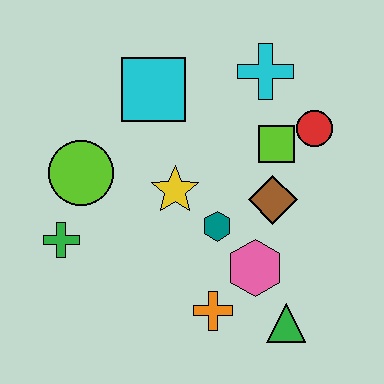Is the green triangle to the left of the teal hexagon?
No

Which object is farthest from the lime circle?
The green triangle is farthest from the lime circle.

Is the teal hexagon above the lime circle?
No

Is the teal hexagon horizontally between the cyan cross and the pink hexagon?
No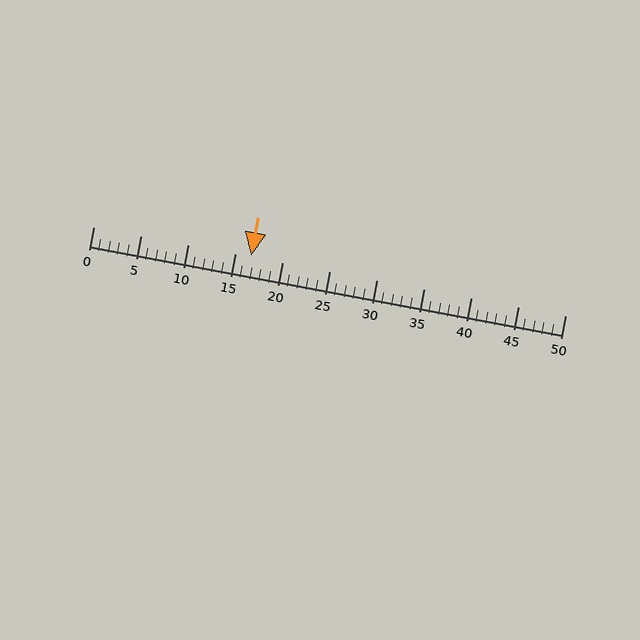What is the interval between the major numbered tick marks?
The major tick marks are spaced 5 units apart.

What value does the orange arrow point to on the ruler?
The orange arrow points to approximately 17.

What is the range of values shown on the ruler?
The ruler shows values from 0 to 50.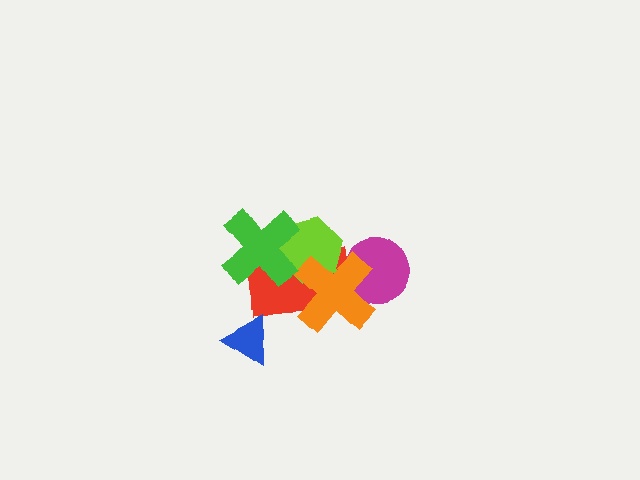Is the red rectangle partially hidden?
Yes, it is partially covered by another shape.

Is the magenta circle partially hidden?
Yes, it is partially covered by another shape.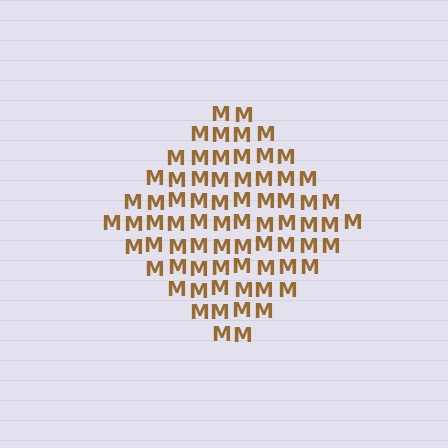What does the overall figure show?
The overall figure shows a diamond.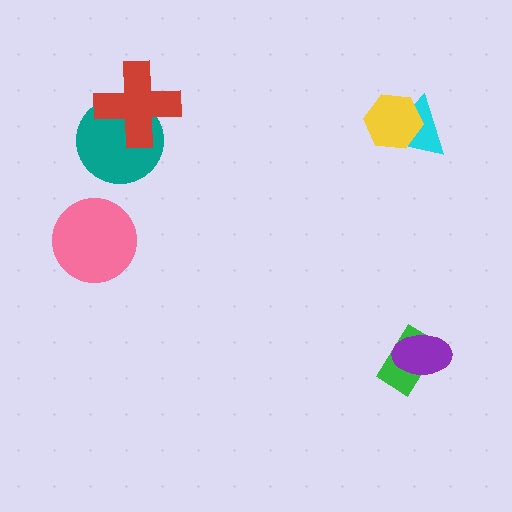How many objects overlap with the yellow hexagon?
1 object overlaps with the yellow hexagon.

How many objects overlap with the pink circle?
0 objects overlap with the pink circle.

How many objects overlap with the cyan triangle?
1 object overlaps with the cyan triangle.